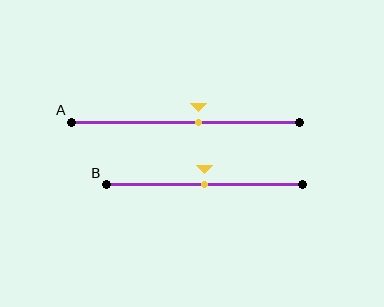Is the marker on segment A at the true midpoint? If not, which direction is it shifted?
No, the marker on segment A is shifted to the right by about 6% of the segment length.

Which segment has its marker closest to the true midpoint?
Segment B has its marker closest to the true midpoint.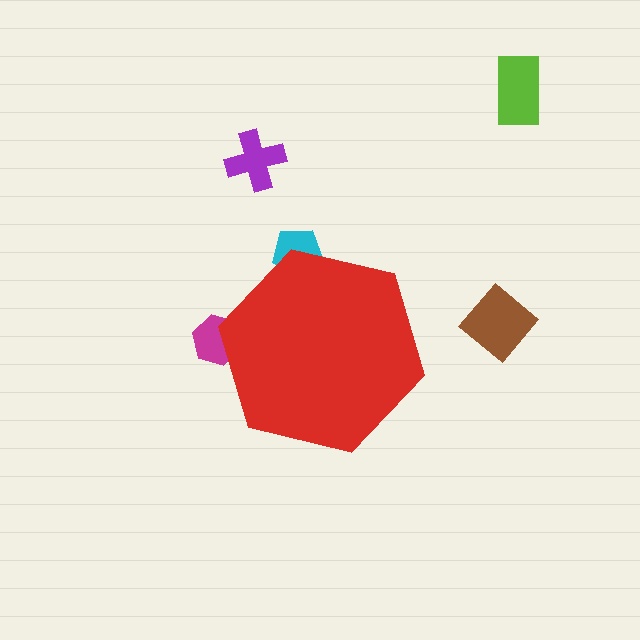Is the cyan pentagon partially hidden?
Yes, the cyan pentagon is partially hidden behind the red hexagon.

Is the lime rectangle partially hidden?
No, the lime rectangle is fully visible.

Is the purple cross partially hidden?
No, the purple cross is fully visible.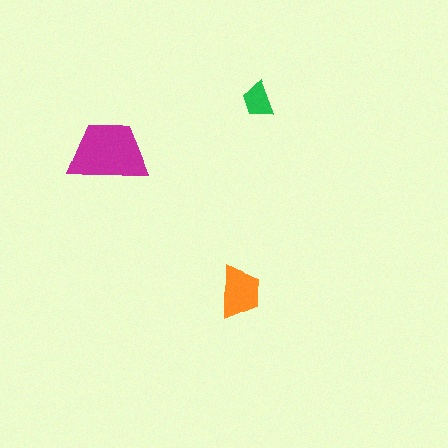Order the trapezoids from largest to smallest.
the magenta one, the orange one, the green one.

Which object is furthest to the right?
The green trapezoid is rightmost.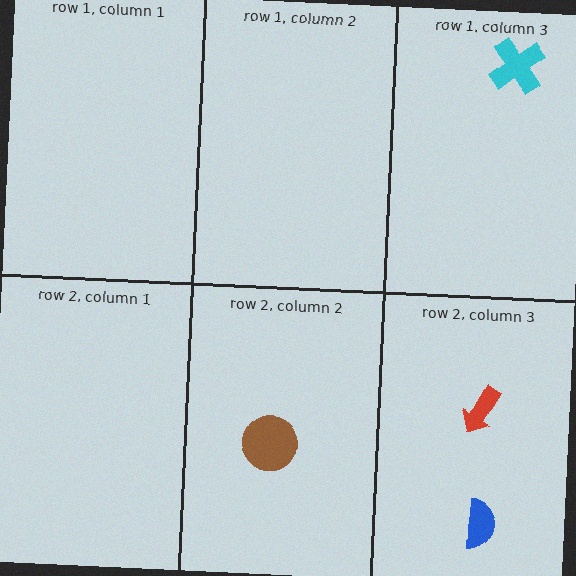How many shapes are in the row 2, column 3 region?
2.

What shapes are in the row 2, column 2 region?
The brown circle.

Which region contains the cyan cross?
The row 1, column 3 region.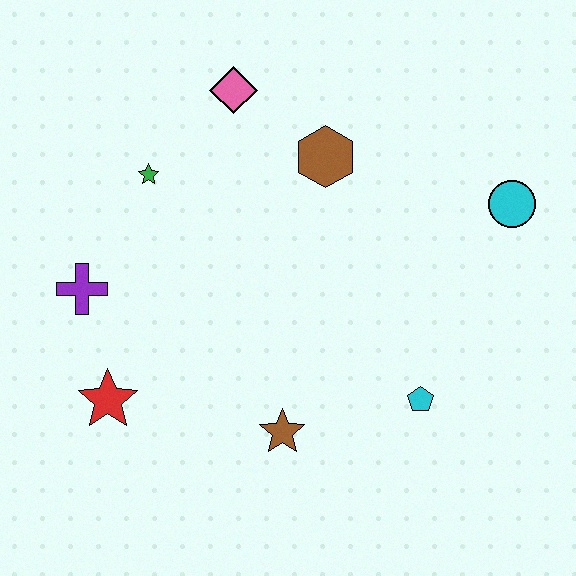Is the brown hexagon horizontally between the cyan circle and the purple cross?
Yes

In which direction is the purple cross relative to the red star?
The purple cross is above the red star.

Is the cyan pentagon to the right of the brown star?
Yes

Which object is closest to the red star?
The purple cross is closest to the red star.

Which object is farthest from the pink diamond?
The cyan pentagon is farthest from the pink diamond.